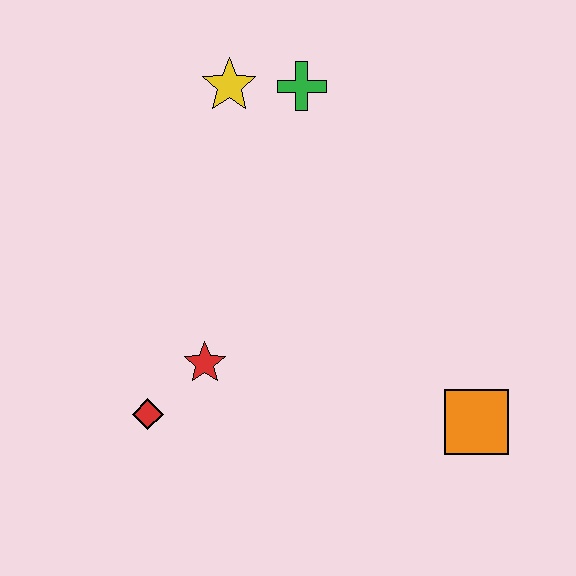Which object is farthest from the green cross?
The orange square is farthest from the green cross.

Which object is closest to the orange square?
The red star is closest to the orange square.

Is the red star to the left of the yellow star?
Yes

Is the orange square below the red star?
Yes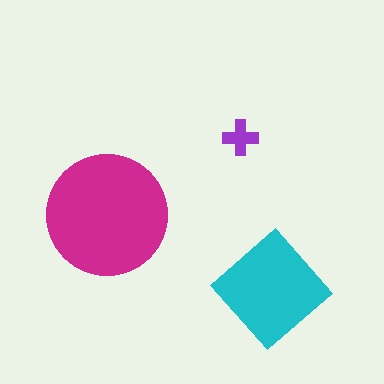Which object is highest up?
The purple cross is topmost.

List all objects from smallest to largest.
The purple cross, the cyan diamond, the magenta circle.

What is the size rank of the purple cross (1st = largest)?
3rd.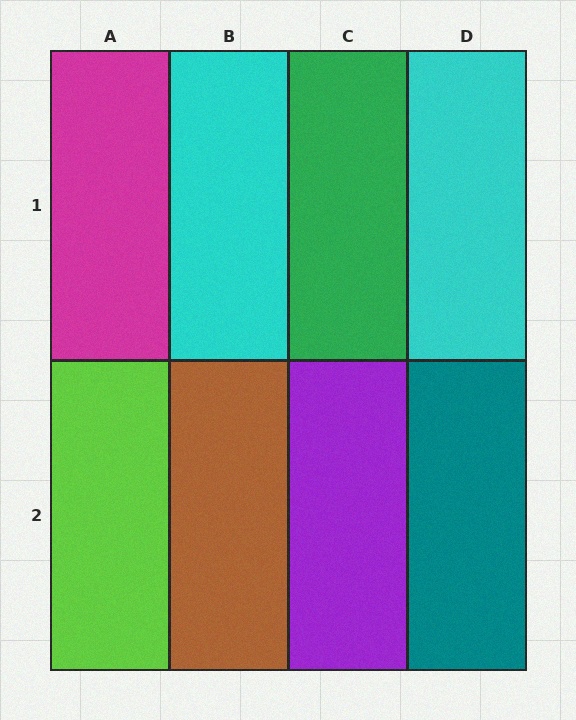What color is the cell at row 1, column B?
Cyan.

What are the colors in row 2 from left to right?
Lime, brown, purple, teal.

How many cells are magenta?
1 cell is magenta.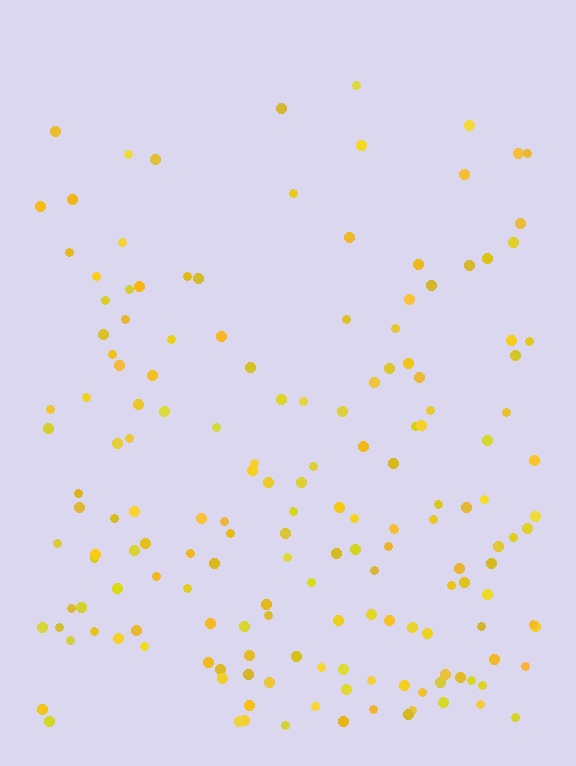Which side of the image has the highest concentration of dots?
The bottom.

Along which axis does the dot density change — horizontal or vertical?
Vertical.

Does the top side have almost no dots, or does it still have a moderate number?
Still a moderate number, just noticeably fewer than the bottom.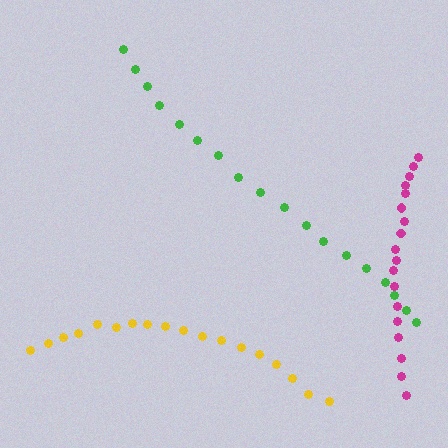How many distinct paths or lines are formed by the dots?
There are 3 distinct paths.